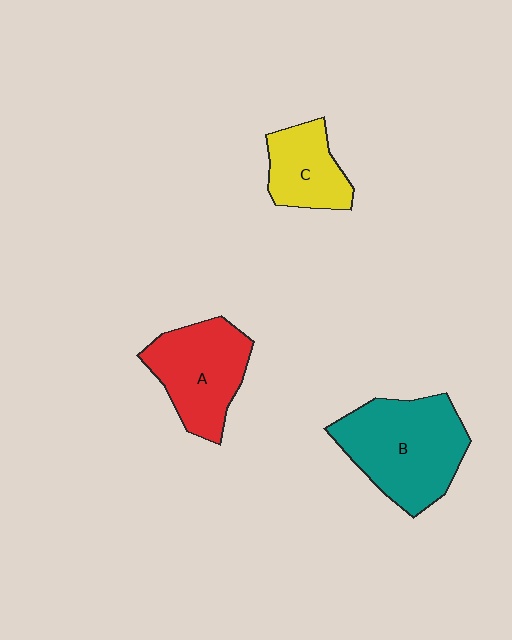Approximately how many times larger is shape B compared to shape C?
Approximately 1.9 times.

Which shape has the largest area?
Shape B (teal).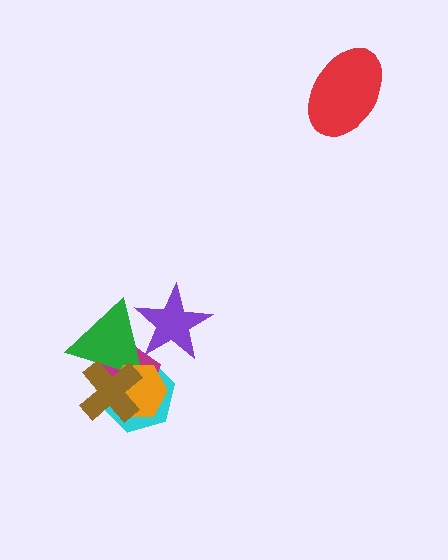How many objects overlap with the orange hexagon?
4 objects overlap with the orange hexagon.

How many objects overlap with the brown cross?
4 objects overlap with the brown cross.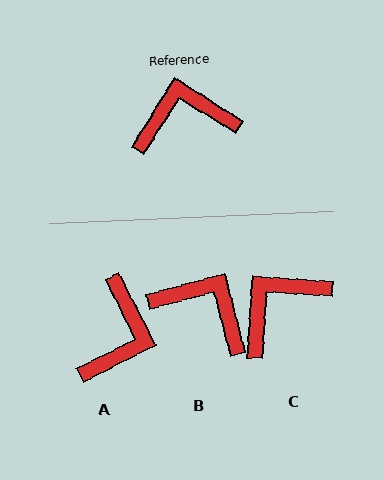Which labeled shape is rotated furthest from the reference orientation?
A, about 121 degrees away.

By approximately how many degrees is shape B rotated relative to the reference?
Approximately 43 degrees clockwise.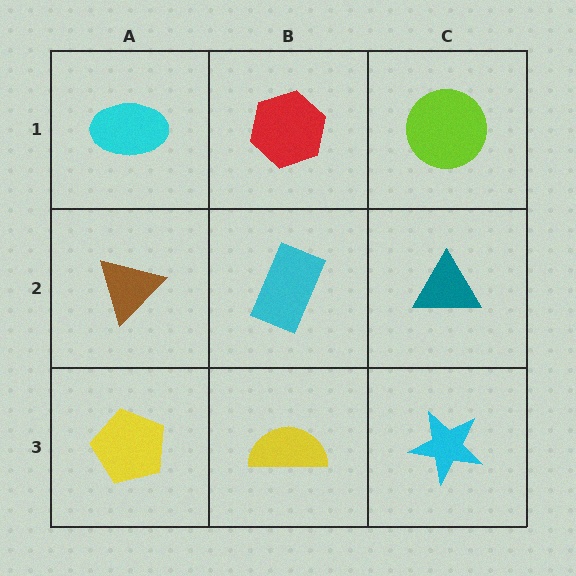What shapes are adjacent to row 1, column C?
A teal triangle (row 2, column C), a red hexagon (row 1, column B).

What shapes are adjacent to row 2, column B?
A red hexagon (row 1, column B), a yellow semicircle (row 3, column B), a brown triangle (row 2, column A), a teal triangle (row 2, column C).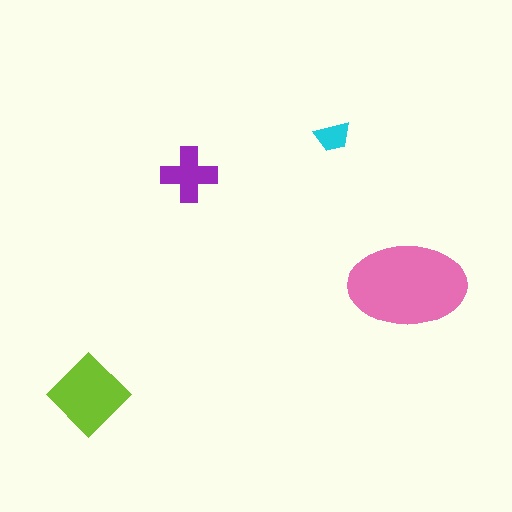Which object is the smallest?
The cyan trapezoid.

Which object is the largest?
The pink ellipse.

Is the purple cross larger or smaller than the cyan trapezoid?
Larger.